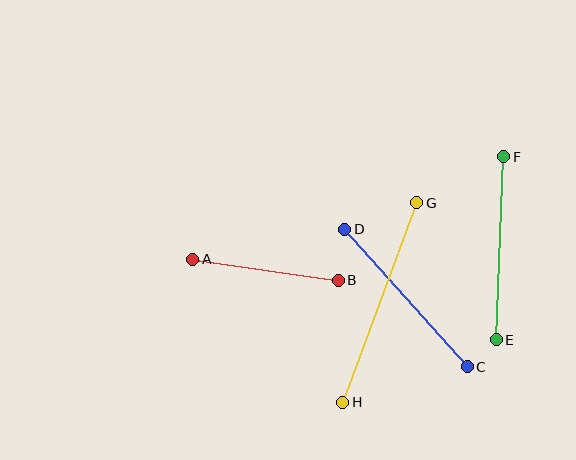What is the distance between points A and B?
The distance is approximately 147 pixels.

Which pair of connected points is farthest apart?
Points G and H are farthest apart.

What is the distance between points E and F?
The distance is approximately 183 pixels.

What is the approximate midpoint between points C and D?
The midpoint is at approximately (406, 298) pixels.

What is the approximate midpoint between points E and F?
The midpoint is at approximately (500, 248) pixels.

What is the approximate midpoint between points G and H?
The midpoint is at approximately (380, 302) pixels.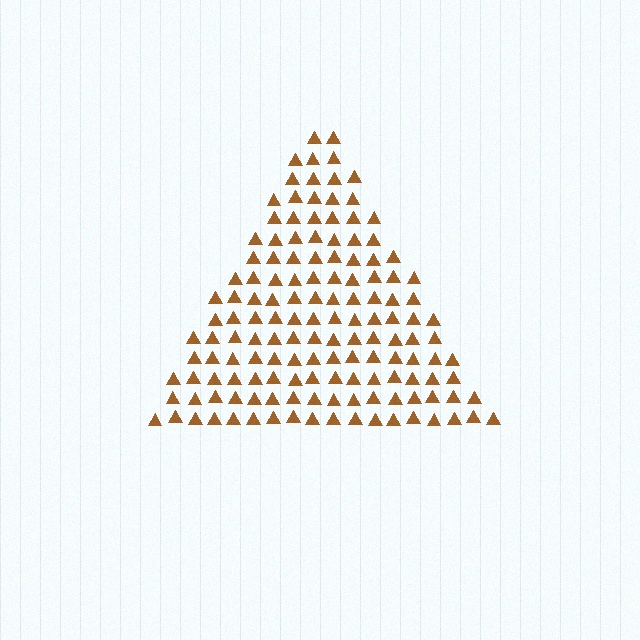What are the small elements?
The small elements are triangles.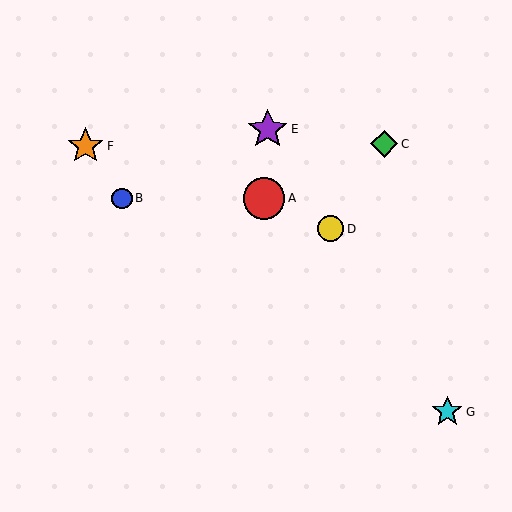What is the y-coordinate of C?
Object C is at y≈144.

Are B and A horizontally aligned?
Yes, both are at y≈198.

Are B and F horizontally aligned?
No, B is at y≈198 and F is at y≈146.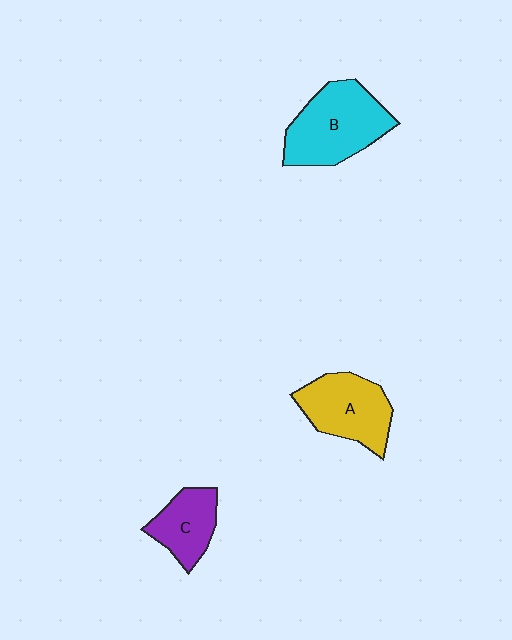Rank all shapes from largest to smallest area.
From largest to smallest: B (cyan), A (yellow), C (purple).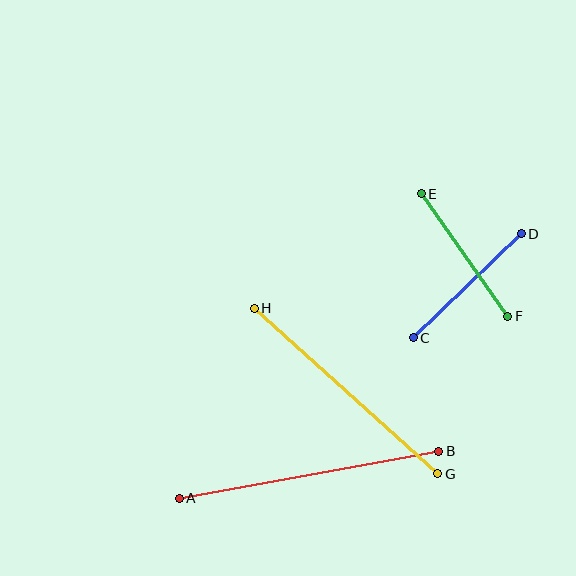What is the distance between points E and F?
The distance is approximately 150 pixels.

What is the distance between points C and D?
The distance is approximately 150 pixels.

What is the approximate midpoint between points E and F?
The midpoint is at approximately (465, 255) pixels.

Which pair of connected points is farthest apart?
Points A and B are farthest apart.